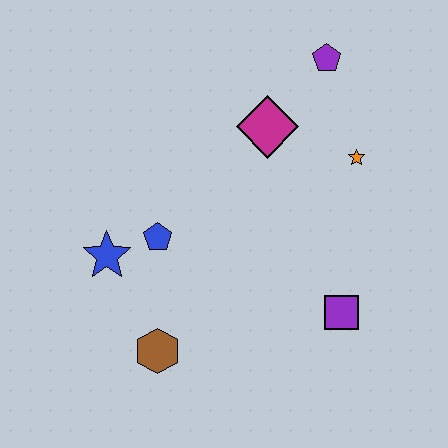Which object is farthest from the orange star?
The brown hexagon is farthest from the orange star.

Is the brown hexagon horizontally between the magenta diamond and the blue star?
Yes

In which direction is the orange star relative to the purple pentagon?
The orange star is below the purple pentagon.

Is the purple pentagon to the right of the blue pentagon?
Yes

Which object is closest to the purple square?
The orange star is closest to the purple square.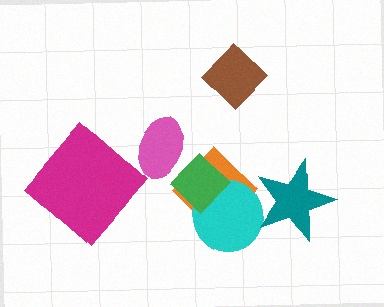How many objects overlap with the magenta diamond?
0 objects overlap with the magenta diamond.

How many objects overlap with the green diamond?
3 objects overlap with the green diamond.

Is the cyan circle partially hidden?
Yes, it is partially covered by another shape.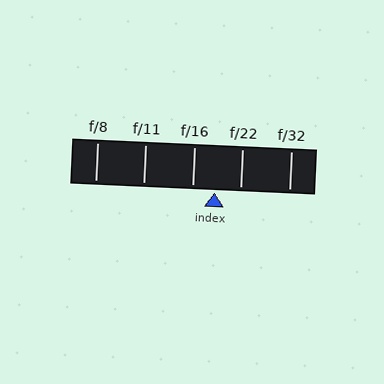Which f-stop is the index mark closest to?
The index mark is closest to f/16.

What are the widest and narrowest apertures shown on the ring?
The widest aperture shown is f/8 and the narrowest is f/32.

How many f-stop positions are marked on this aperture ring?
There are 5 f-stop positions marked.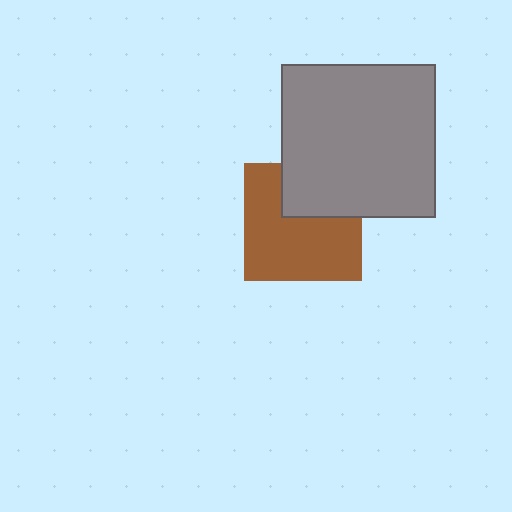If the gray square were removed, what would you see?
You would see the complete brown square.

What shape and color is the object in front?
The object in front is a gray square.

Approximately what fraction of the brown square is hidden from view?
Roughly 31% of the brown square is hidden behind the gray square.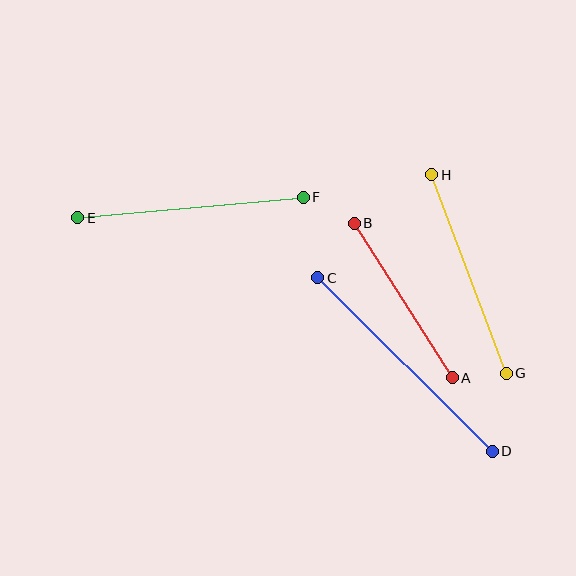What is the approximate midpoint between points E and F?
The midpoint is at approximately (191, 208) pixels.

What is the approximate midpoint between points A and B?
The midpoint is at approximately (403, 300) pixels.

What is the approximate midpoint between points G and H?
The midpoint is at approximately (469, 274) pixels.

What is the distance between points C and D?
The distance is approximately 246 pixels.